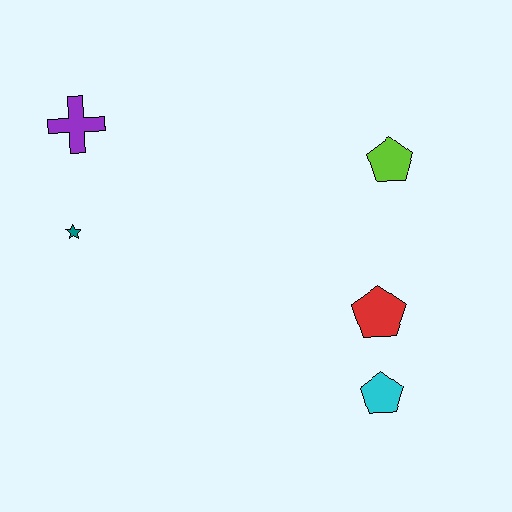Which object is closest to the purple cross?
The teal star is closest to the purple cross.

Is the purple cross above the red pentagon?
Yes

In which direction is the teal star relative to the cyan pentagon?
The teal star is to the left of the cyan pentagon.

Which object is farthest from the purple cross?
The cyan pentagon is farthest from the purple cross.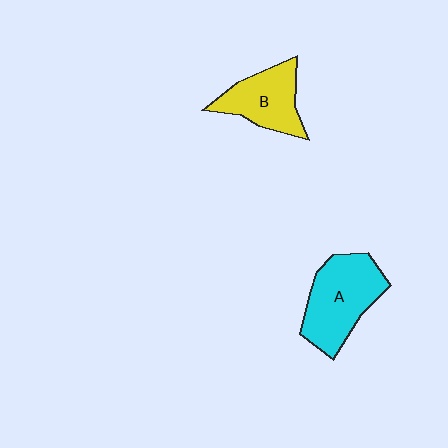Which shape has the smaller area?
Shape B (yellow).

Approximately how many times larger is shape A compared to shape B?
Approximately 1.3 times.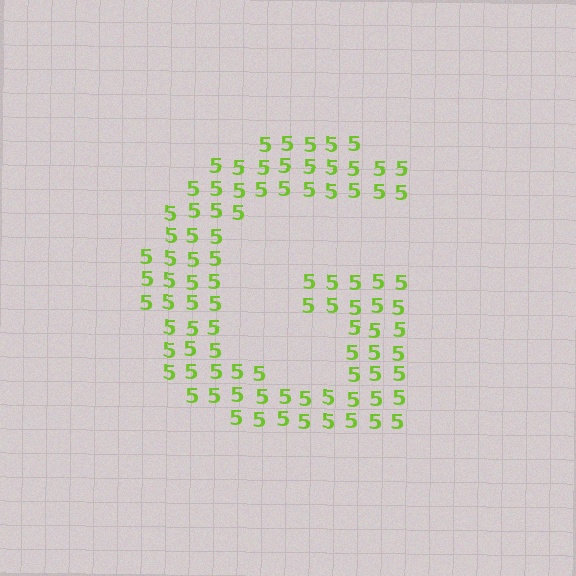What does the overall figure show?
The overall figure shows the letter G.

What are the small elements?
The small elements are digit 5's.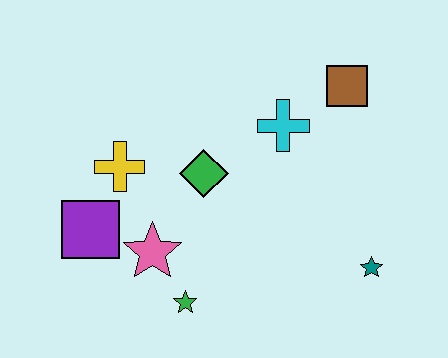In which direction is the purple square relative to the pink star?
The purple square is to the left of the pink star.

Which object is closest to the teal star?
The cyan cross is closest to the teal star.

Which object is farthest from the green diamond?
The teal star is farthest from the green diamond.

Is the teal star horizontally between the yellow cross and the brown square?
No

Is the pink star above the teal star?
Yes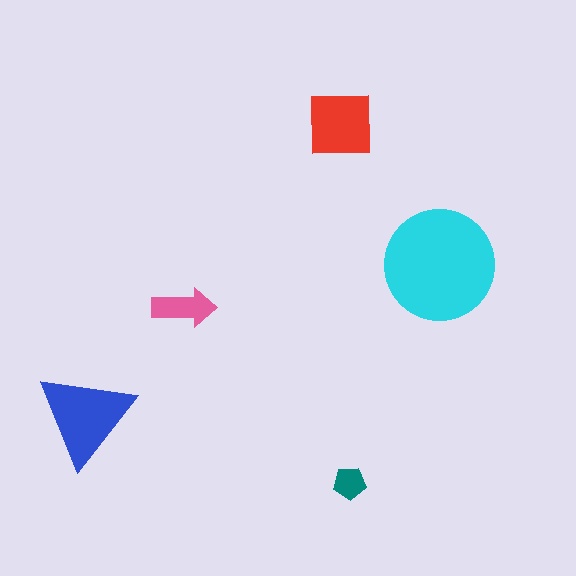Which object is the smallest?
The teal pentagon.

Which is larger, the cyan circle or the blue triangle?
The cyan circle.